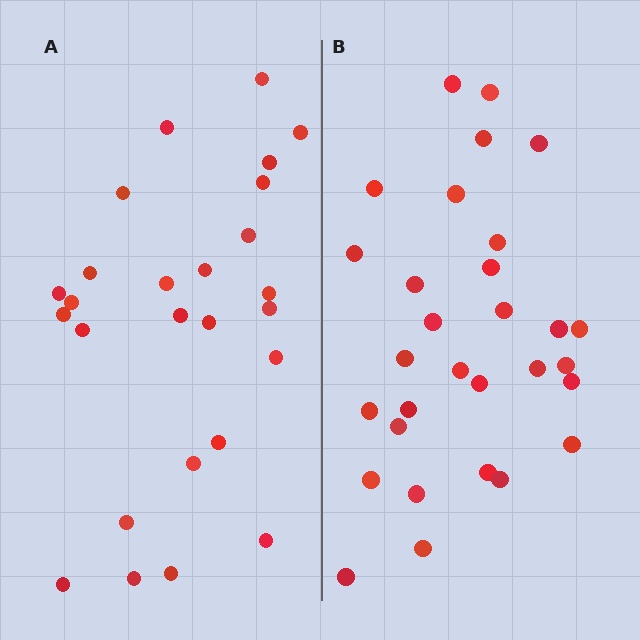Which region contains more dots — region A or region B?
Region B (the right region) has more dots.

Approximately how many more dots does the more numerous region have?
Region B has about 4 more dots than region A.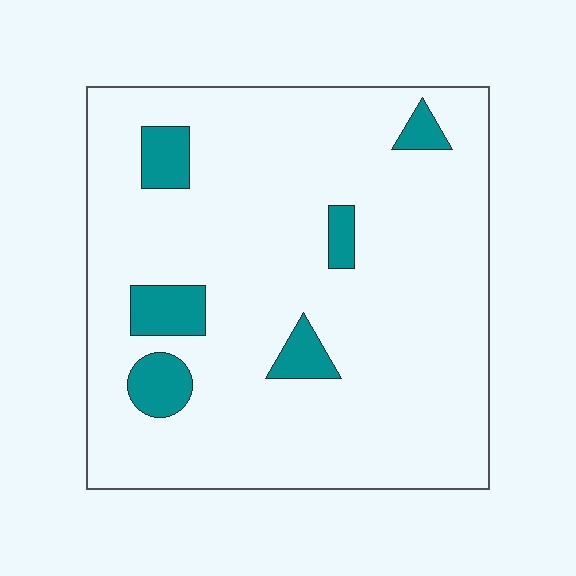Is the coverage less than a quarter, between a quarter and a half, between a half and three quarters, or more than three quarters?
Less than a quarter.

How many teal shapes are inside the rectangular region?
6.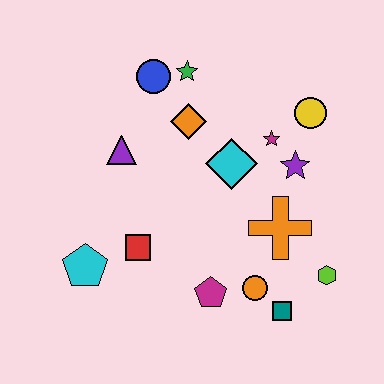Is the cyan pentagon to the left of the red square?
Yes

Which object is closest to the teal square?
The orange circle is closest to the teal square.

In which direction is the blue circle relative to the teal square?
The blue circle is above the teal square.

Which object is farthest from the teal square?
The blue circle is farthest from the teal square.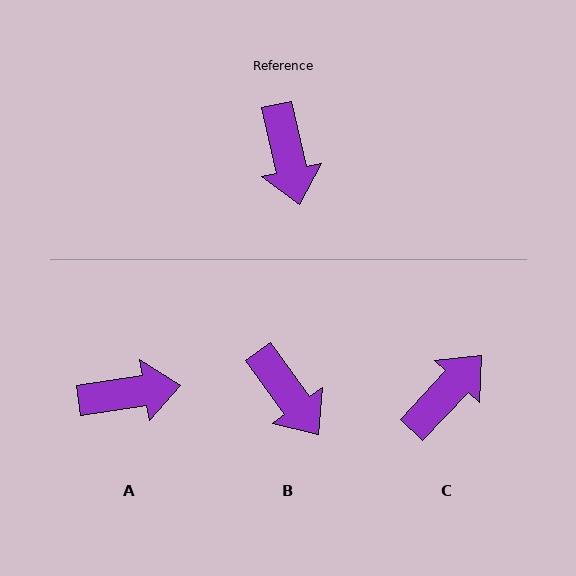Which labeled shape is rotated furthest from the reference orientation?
C, about 124 degrees away.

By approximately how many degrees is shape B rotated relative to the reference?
Approximately 23 degrees counter-clockwise.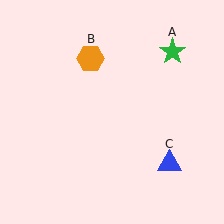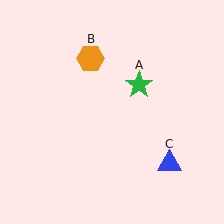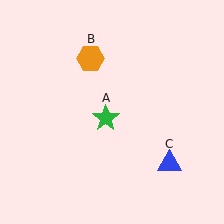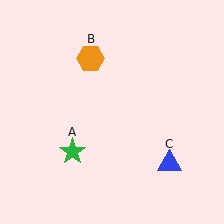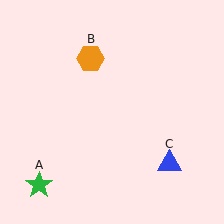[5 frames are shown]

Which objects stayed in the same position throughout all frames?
Orange hexagon (object B) and blue triangle (object C) remained stationary.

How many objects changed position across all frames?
1 object changed position: green star (object A).